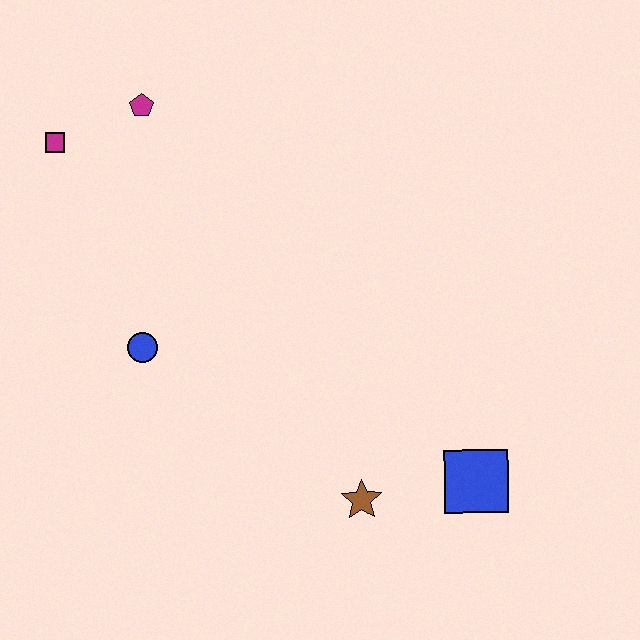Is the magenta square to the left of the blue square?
Yes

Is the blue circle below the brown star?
No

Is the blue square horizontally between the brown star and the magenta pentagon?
No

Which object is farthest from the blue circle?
The blue square is farthest from the blue circle.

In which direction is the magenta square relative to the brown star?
The magenta square is above the brown star.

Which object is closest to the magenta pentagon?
The magenta square is closest to the magenta pentagon.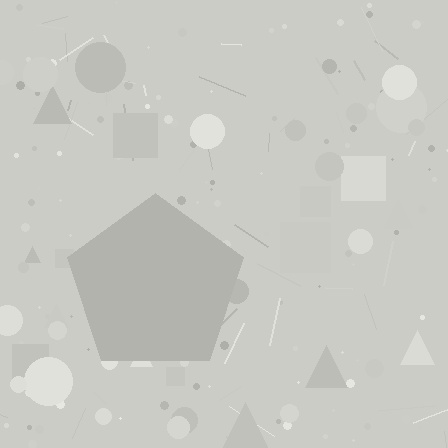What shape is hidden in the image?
A pentagon is hidden in the image.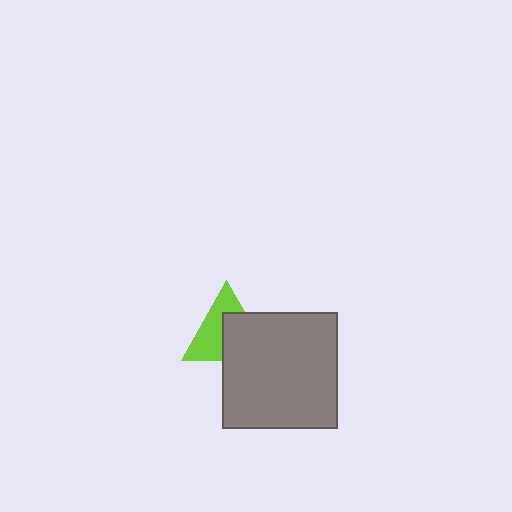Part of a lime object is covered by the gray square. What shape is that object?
It is a triangle.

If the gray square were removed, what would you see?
You would see the complete lime triangle.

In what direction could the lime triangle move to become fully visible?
The lime triangle could move toward the upper-left. That would shift it out from behind the gray square entirely.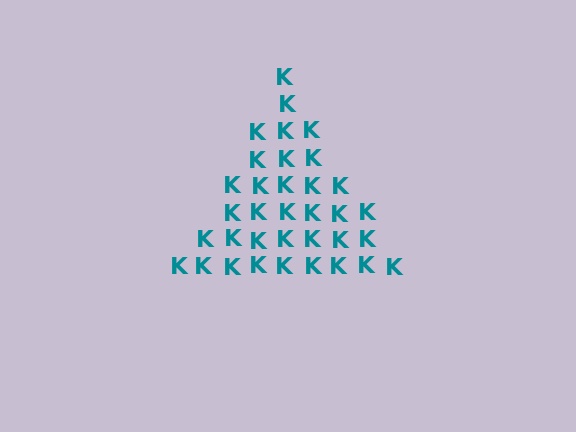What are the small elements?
The small elements are letter K's.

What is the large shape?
The large shape is a triangle.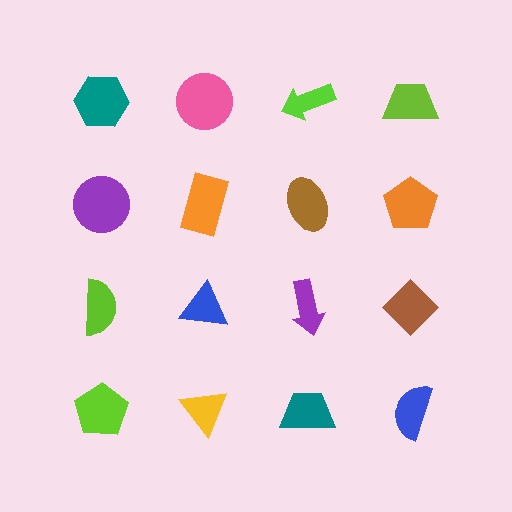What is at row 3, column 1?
A lime semicircle.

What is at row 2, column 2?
An orange rectangle.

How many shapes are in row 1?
4 shapes.